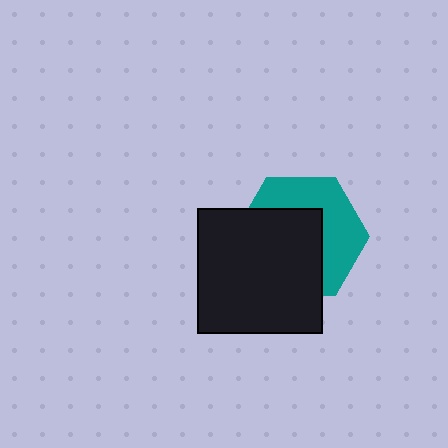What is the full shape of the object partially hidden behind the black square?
The partially hidden object is a teal hexagon.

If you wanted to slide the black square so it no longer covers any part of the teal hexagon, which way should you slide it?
Slide it toward the lower-left — that is the most direct way to separate the two shapes.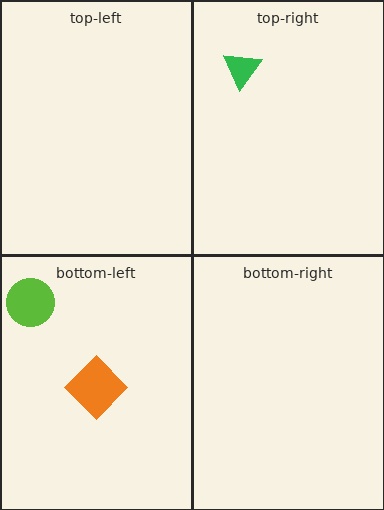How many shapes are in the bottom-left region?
2.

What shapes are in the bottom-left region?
The orange diamond, the lime circle.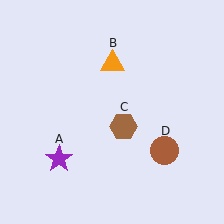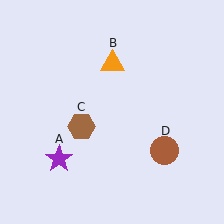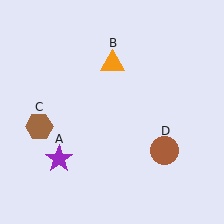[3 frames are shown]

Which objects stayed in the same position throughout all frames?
Purple star (object A) and orange triangle (object B) and brown circle (object D) remained stationary.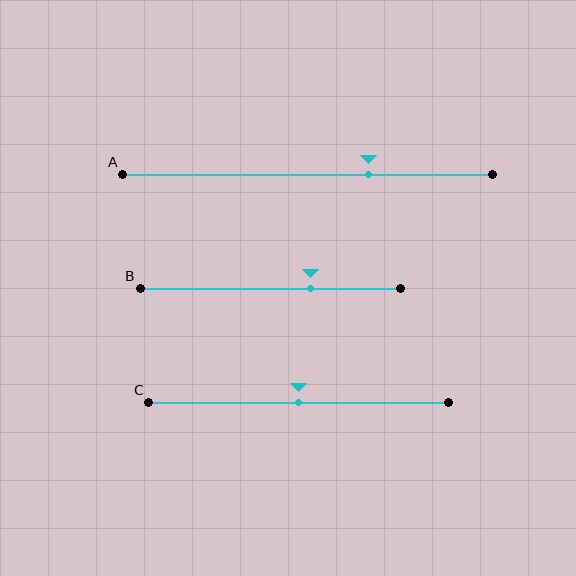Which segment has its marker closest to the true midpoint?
Segment C has its marker closest to the true midpoint.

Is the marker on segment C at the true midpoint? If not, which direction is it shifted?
Yes, the marker on segment C is at the true midpoint.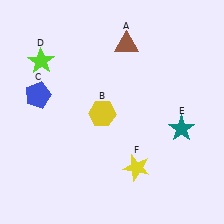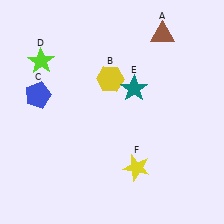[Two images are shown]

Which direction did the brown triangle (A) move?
The brown triangle (A) moved right.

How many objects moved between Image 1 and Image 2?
3 objects moved between the two images.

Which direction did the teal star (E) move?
The teal star (E) moved left.